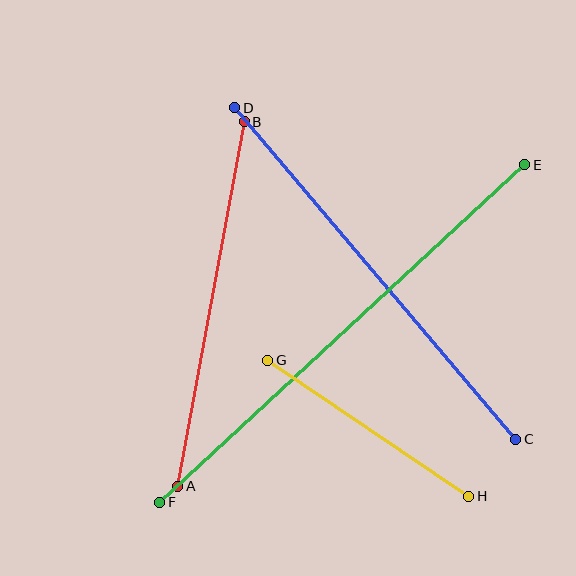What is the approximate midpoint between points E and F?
The midpoint is at approximately (342, 334) pixels.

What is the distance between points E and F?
The distance is approximately 497 pixels.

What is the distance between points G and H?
The distance is approximately 243 pixels.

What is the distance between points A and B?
The distance is approximately 371 pixels.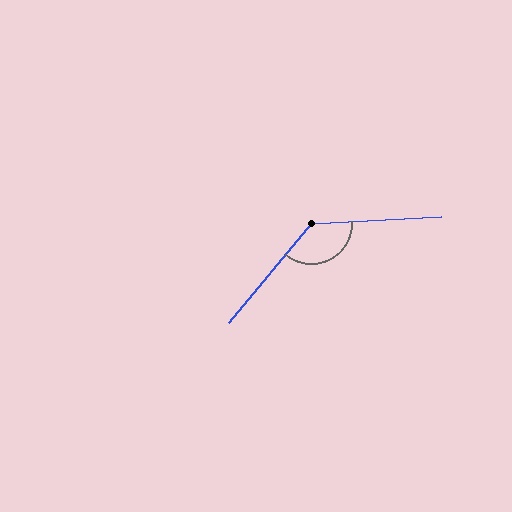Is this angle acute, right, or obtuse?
It is obtuse.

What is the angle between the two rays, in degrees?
Approximately 133 degrees.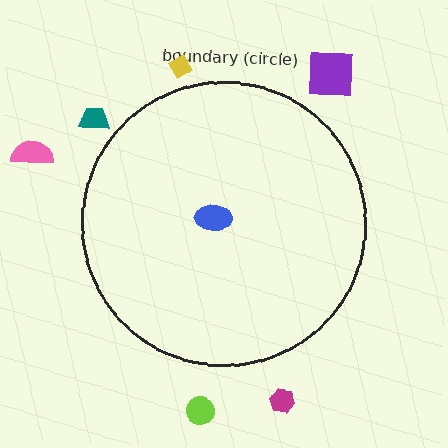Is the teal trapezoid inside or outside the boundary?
Outside.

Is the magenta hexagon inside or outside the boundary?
Outside.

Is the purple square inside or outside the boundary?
Outside.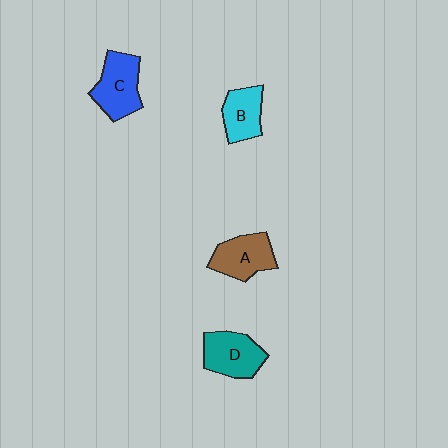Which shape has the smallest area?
Shape B (cyan).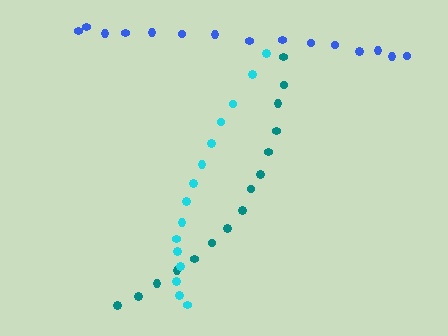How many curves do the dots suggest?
There are 3 distinct paths.